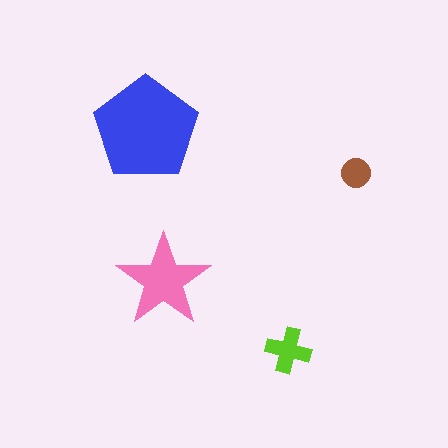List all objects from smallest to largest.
The brown circle, the lime cross, the pink star, the blue pentagon.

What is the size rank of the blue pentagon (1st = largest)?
1st.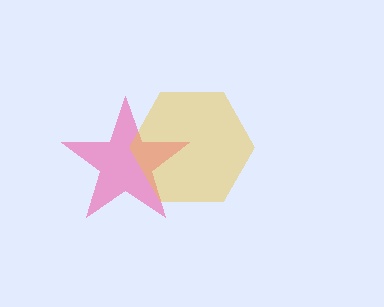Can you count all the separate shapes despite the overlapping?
Yes, there are 2 separate shapes.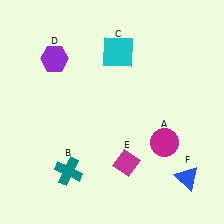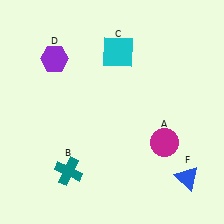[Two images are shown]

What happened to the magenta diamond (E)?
The magenta diamond (E) was removed in Image 2. It was in the bottom-right area of Image 1.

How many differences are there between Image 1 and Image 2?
There is 1 difference between the two images.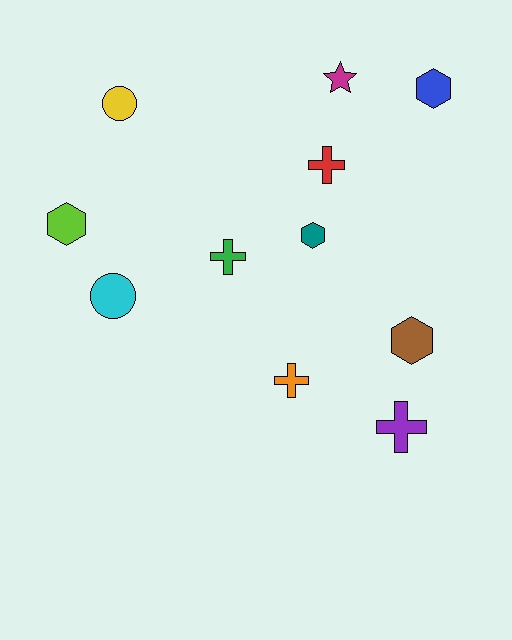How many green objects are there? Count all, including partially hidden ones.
There is 1 green object.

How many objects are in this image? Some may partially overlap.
There are 11 objects.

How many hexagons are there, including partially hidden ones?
There are 4 hexagons.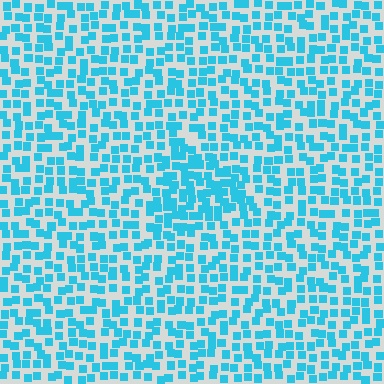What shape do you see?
I see a triangle.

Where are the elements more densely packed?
The elements are more densely packed inside the triangle boundary.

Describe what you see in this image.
The image contains small cyan elements arranged at two different densities. A triangle-shaped region is visible where the elements are more densely packed than the surrounding area.